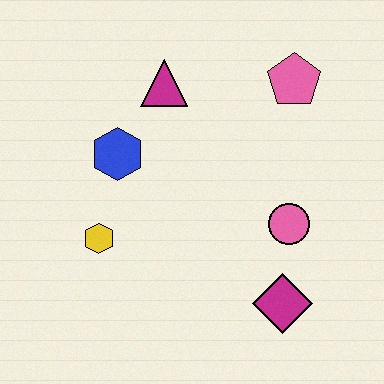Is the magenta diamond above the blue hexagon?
No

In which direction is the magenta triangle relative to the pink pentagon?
The magenta triangle is to the left of the pink pentagon.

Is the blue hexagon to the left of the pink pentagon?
Yes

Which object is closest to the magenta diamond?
The pink circle is closest to the magenta diamond.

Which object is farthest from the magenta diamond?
The magenta triangle is farthest from the magenta diamond.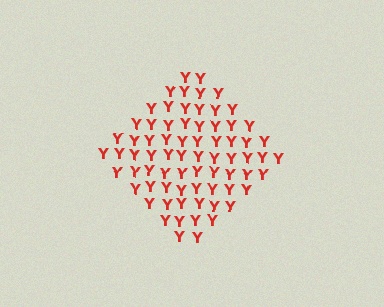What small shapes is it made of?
It is made of small letter Y's.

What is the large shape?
The large shape is a diamond.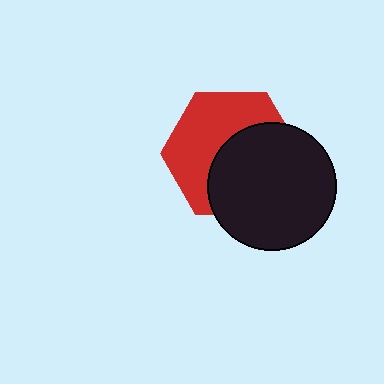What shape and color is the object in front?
The object in front is a black circle.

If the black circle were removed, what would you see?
You would see the complete red hexagon.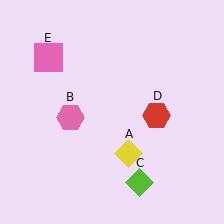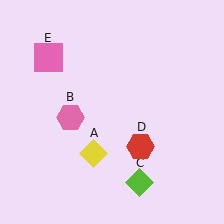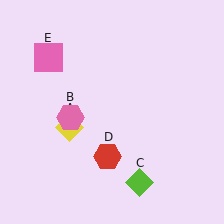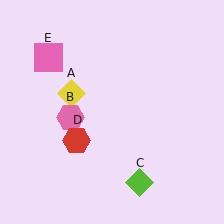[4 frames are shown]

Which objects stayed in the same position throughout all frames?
Pink hexagon (object B) and lime diamond (object C) and pink square (object E) remained stationary.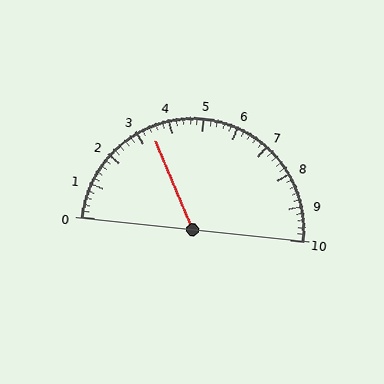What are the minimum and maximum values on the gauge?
The gauge ranges from 0 to 10.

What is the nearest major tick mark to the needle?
The nearest major tick mark is 3.